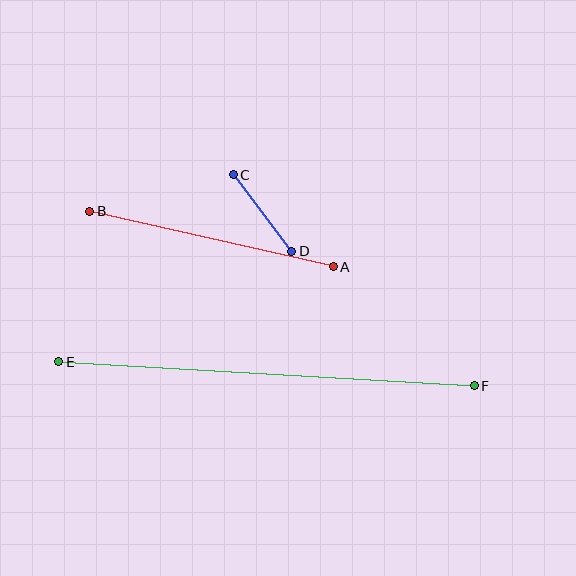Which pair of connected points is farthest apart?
Points E and F are farthest apart.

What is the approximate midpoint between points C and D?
The midpoint is at approximately (262, 213) pixels.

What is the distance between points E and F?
The distance is approximately 416 pixels.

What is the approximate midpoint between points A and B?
The midpoint is at approximately (211, 239) pixels.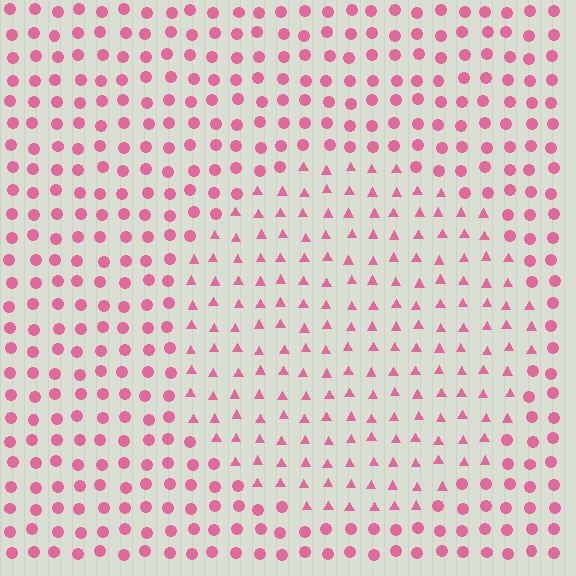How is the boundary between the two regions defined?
The boundary is defined by a change in element shape: triangles inside vs. circles outside. All elements share the same color and spacing.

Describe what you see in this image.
The image is filled with small pink elements arranged in a uniform grid. A circle-shaped region contains triangles, while the surrounding area contains circles. The boundary is defined purely by the change in element shape.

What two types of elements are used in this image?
The image uses triangles inside the circle region and circles outside it.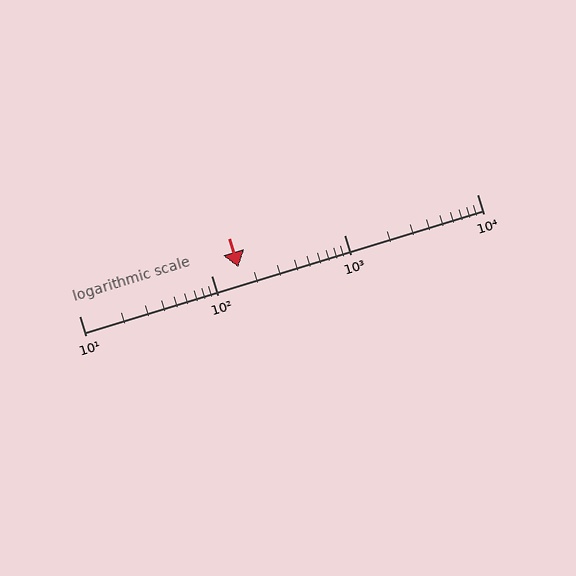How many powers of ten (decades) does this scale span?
The scale spans 3 decades, from 10 to 10000.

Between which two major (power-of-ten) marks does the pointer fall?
The pointer is between 100 and 1000.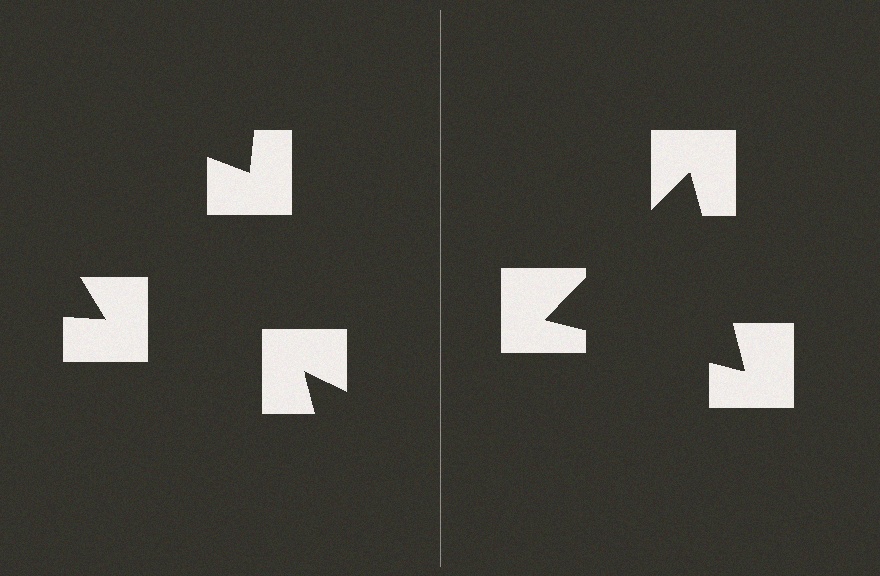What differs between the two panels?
The notched squares are positioned identically on both sides; only the wedge orientations differ. On the right they align to a triangle; on the left they are misaligned.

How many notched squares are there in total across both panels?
6 — 3 on each side.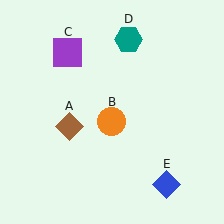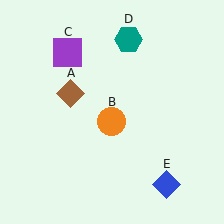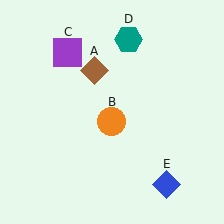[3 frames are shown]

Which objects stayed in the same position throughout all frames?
Orange circle (object B) and purple square (object C) and teal hexagon (object D) and blue diamond (object E) remained stationary.